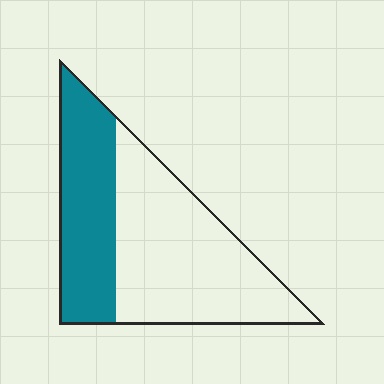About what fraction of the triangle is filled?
About three eighths (3/8).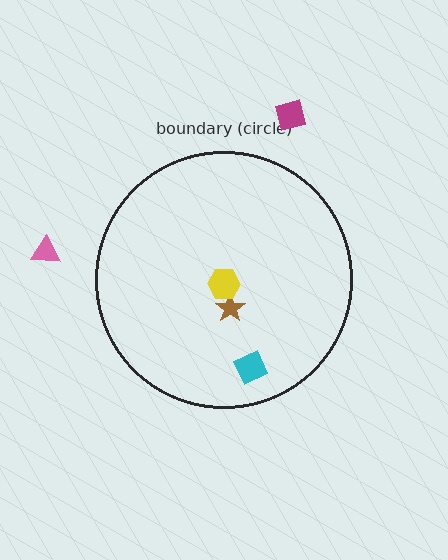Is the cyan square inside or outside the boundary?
Inside.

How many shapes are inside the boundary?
3 inside, 2 outside.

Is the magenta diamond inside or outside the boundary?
Outside.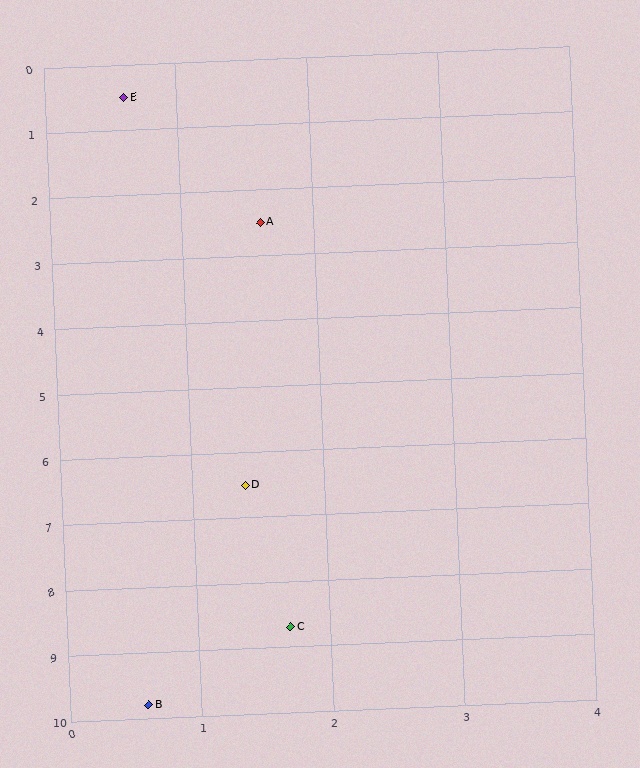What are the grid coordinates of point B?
Point B is at approximately (0.6, 9.8).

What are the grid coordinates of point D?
Point D is at approximately (1.4, 6.5).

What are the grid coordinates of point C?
Point C is at approximately (1.7, 8.7).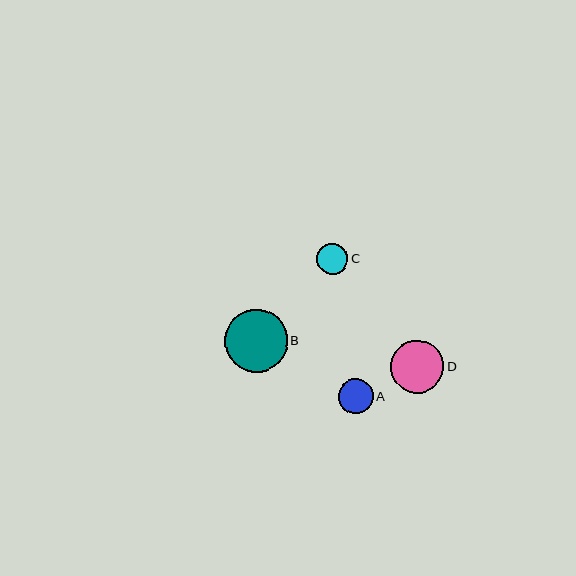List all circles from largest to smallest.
From largest to smallest: B, D, A, C.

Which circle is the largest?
Circle B is the largest with a size of approximately 63 pixels.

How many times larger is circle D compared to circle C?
Circle D is approximately 1.7 times the size of circle C.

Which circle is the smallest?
Circle C is the smallest with a size of approximately 31 pixels.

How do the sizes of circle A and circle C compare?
Circle A and circle C are approximately the same size.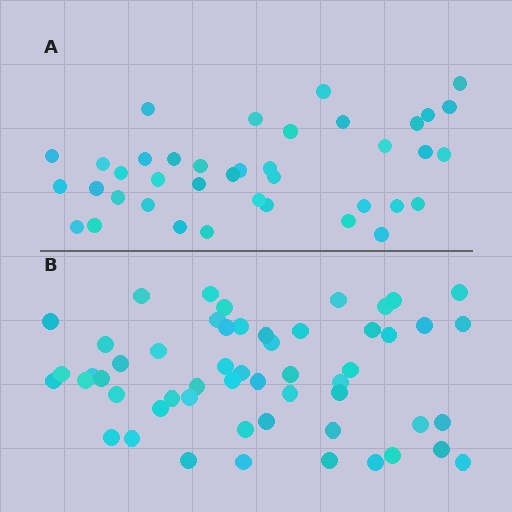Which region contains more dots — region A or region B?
Region B (the bottom region) has more dots.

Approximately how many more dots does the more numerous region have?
Region B has approximately 15 more dots than region A.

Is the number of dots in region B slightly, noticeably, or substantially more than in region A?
Region B has noticeably more, but not dramatically so. The ratio is roughly 1.4 to 1.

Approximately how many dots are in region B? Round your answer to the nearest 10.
About 50 dots. (The exact count is 54, which rounds to 50.)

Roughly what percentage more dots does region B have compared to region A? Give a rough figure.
About 40% more.